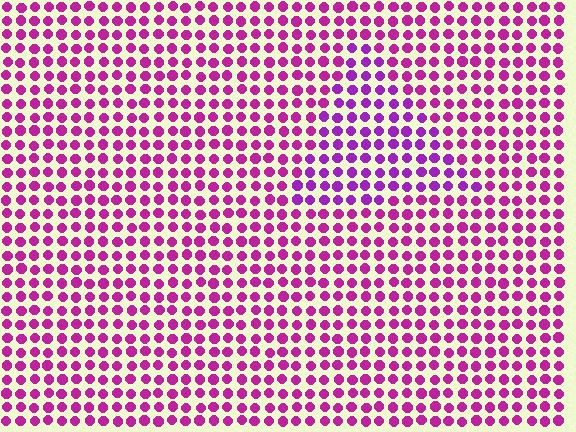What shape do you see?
I see a triangle.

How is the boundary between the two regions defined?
The boundary is defined purely by a slight shift in hue (about 24 degrees). Spacing, size, and orientation are identical on both sides.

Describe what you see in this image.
The image is filled with small magenta elements in a uniform arrangement. A triangle-shaped region is visible where the elements are tinted to a slightly different hue, forming a subtle color boundary.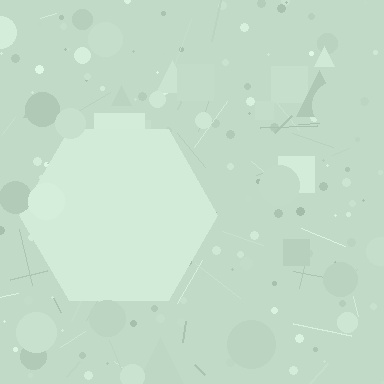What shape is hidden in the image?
A hexagon is hidden in the image.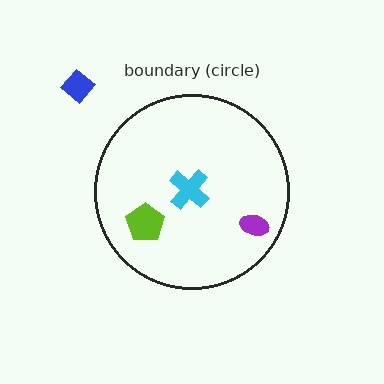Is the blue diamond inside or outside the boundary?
Outside.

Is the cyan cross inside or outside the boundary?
Inside.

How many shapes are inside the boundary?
3 inside, 1 outside.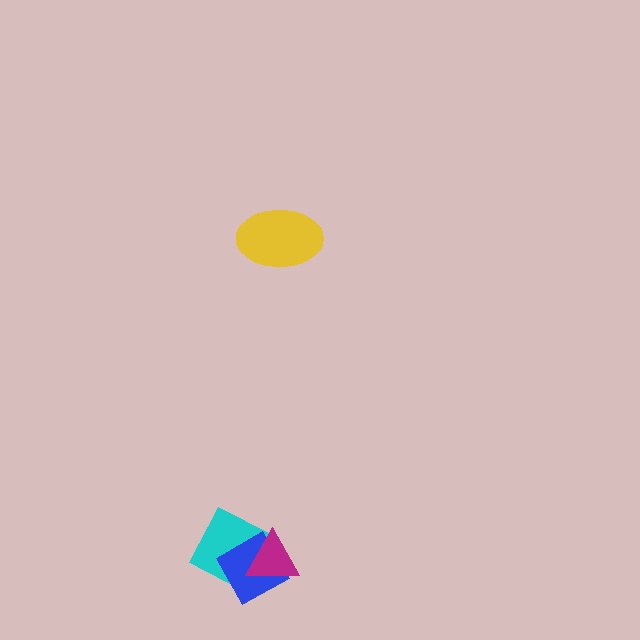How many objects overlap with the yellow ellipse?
0 objects overlap with the yellow ellipse.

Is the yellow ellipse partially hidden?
No, no other shape covers it.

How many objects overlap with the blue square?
2 objects overlap with the blue square.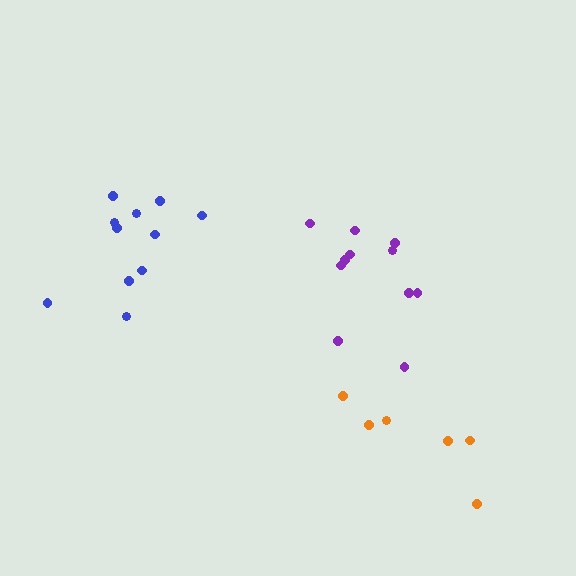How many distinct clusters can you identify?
There are 3 distinct clusters.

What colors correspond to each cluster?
The clusters are colored: purple, blue, orange.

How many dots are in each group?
Group 1: 11 dots, Group 2: 11 dots, Group 3: 6 dots (28 total).